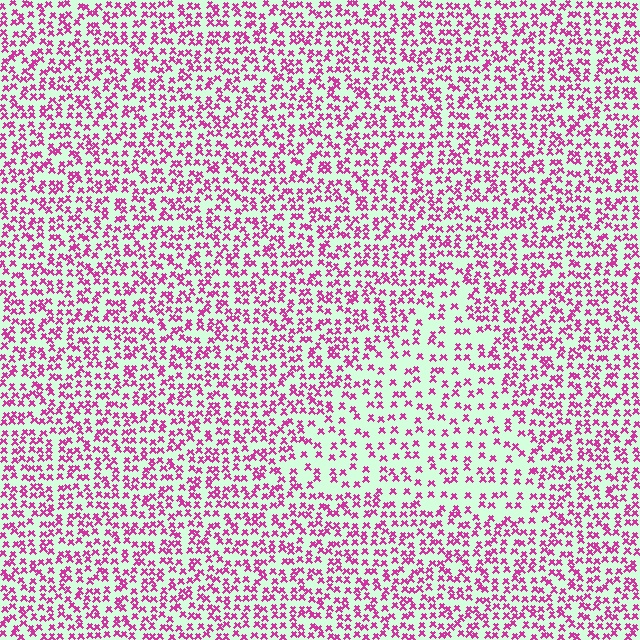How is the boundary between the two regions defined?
The boundary is defined by a change in element density (approximately 1.8x ratio). All elements are the same color, size, and shape.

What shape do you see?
I see a triangle.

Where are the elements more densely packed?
The elements are more densely packed outside the triangle boundary.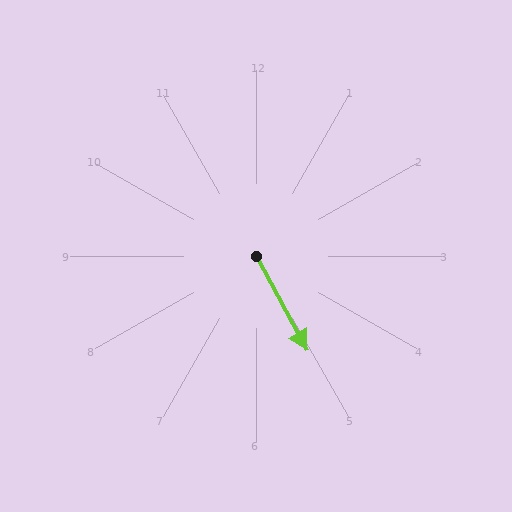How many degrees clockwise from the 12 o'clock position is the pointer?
Approximately 152 degrees.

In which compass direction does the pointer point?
Southeast.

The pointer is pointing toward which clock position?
Roughly 5 o'clock.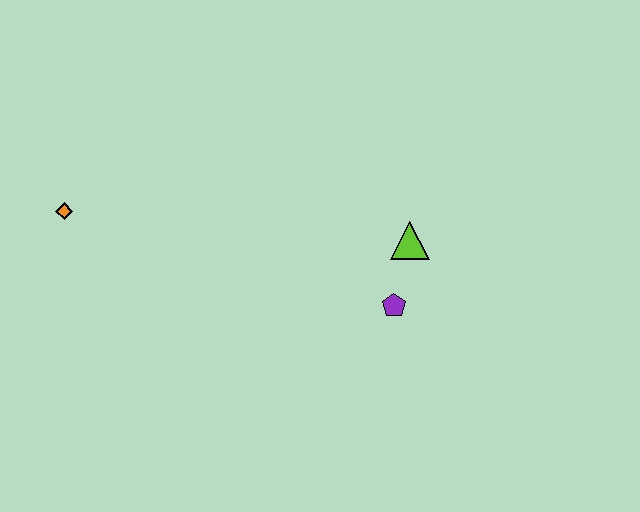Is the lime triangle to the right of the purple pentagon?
Yes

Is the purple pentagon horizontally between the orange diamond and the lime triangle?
Yes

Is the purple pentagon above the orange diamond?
No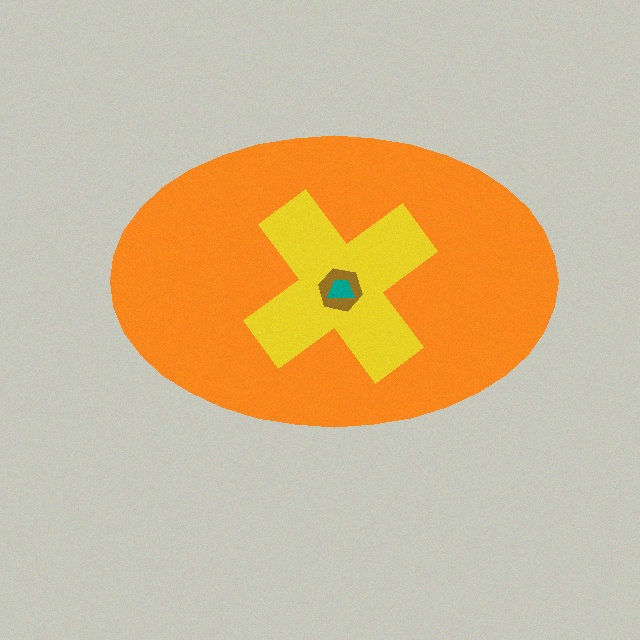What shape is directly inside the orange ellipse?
The yellow cross.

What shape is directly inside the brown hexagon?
The teal trapezoid.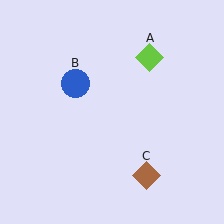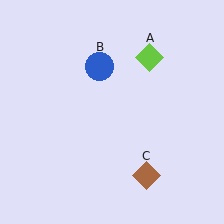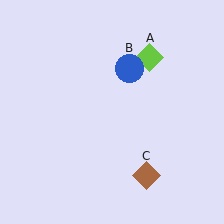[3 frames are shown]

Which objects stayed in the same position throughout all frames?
Lime diamond (object A) and brown diamond (object C) remained stationary.